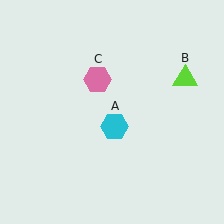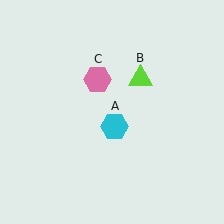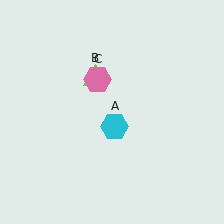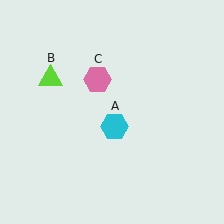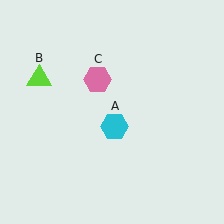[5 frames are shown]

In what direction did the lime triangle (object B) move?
The lime triangle (object B) moved left.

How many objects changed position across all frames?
1 object changed position: lime triangle (object B).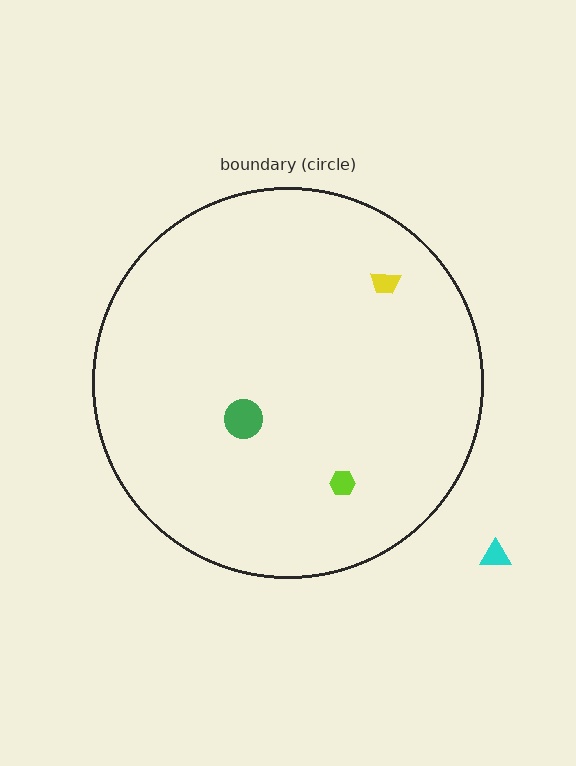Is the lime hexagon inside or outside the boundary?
Inside.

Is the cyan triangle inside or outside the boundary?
Outside.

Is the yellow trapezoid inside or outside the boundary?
Inside.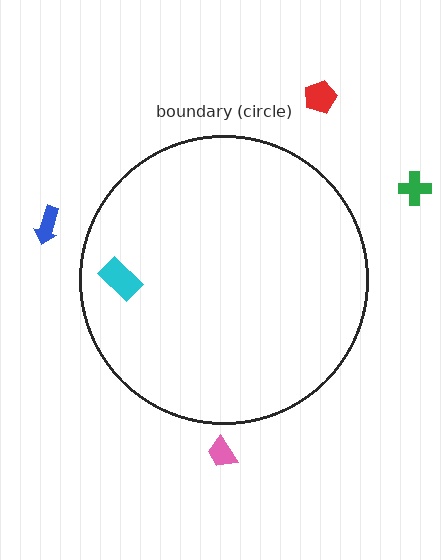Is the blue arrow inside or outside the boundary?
Outside.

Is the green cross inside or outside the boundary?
Outside.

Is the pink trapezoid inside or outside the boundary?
Outside.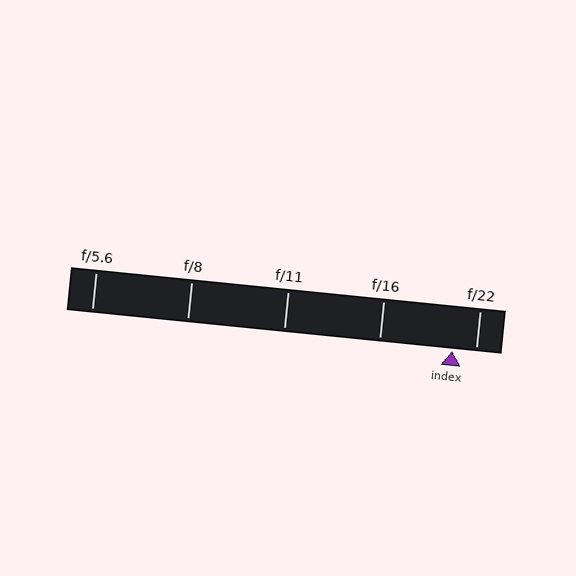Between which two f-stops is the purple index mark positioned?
The index mark is between f/16 and f/22.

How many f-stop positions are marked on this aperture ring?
There are 5 f-stop positions marked.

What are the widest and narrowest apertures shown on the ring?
The widest aperture shown is f/5.6 and the narrowest is f/22.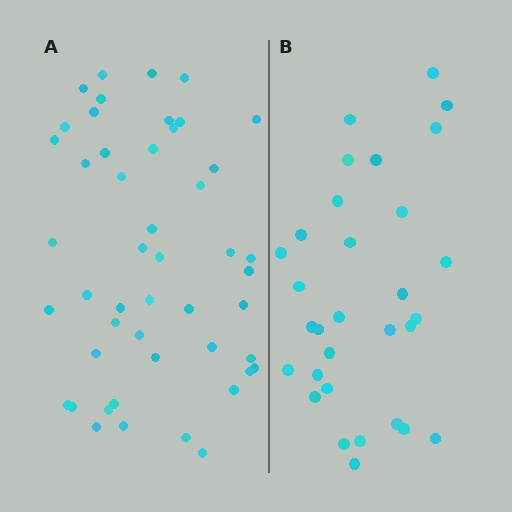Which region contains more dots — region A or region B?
Region A (the left region) has more dots.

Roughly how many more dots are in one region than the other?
Region A has approximately 15 more dots than region B.